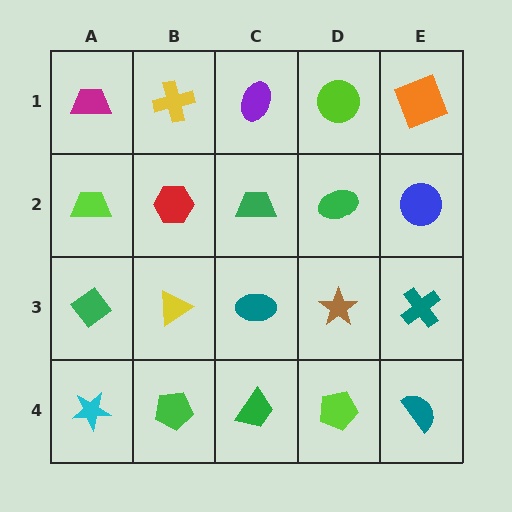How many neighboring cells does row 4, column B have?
3.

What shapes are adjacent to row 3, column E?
A blue circle (row 2, column E), a teal semicircle (row 4, column E), a brown star (row 3, column D).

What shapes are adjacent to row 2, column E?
An orange square (row 1, column E), a teal cross (row 3, column E), a green ellipse (row 2, column D).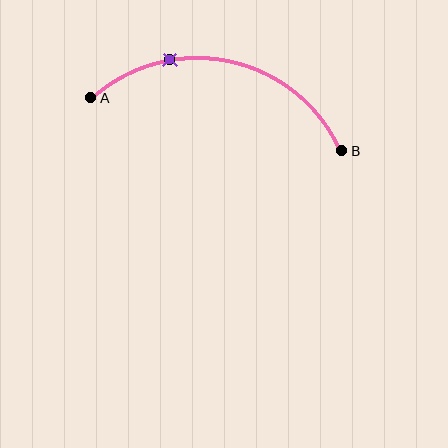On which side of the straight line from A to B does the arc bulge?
The arc bulges above the straight line connecting A and B.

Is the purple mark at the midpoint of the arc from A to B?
No. The purple mark lies on the arc but is closer to endpoint A. The arc midpoint would be at the point on the curve equidistant along the arc from both A and B.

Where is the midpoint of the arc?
The arc midpoint is the point on the curve farthest from the straight line joining A and B. It sits above that line.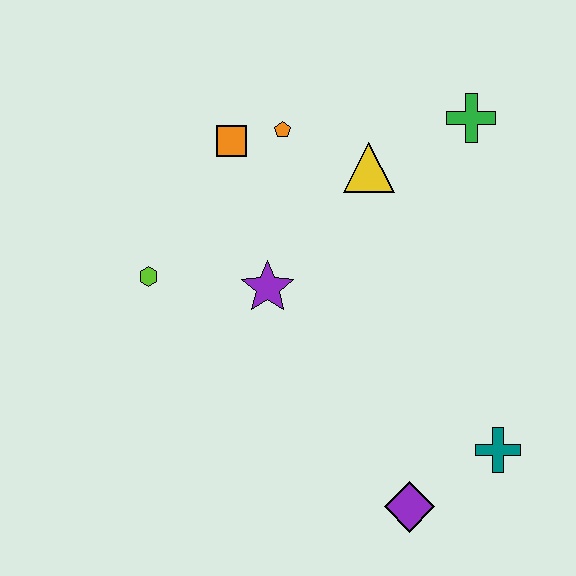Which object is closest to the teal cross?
The purple diamond is closest to the teal cross.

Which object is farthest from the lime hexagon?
The teal cross is farthest from the lime hexagon.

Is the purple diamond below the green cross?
Yes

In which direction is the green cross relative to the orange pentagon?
The green cross is to the right of the orange pentagon.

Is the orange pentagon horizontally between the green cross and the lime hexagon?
Yes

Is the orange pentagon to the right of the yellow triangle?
No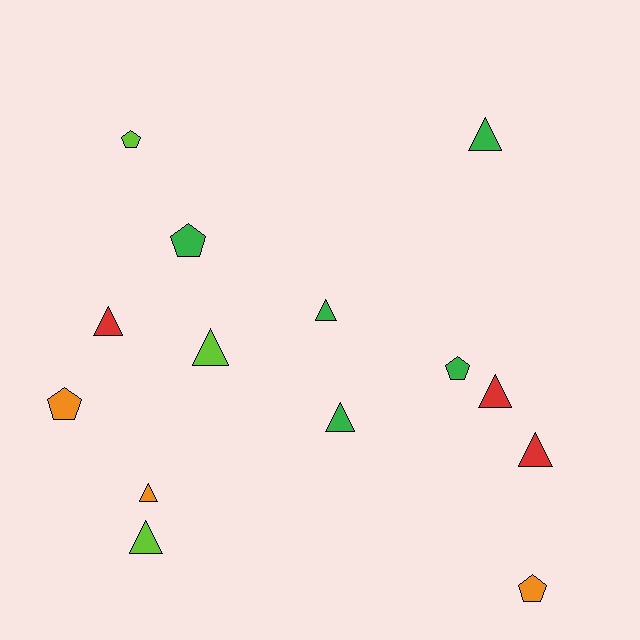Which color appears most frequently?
Green, with 5 objects.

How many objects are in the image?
There are 14 objects.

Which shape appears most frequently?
Triangle, with 9 objects.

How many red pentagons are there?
There are no red pentagons.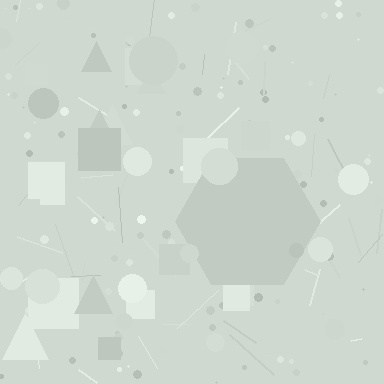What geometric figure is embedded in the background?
A hexagon is embedded in the background.